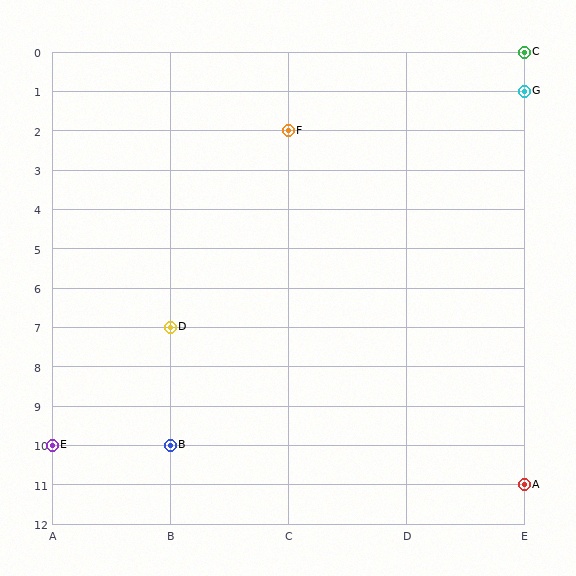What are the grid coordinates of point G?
Point G is at grid coordinates (E, 1).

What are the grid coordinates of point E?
Point E is at grid coordinates (A, 10).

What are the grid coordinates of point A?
Point A is at grid coordinates (E, 11).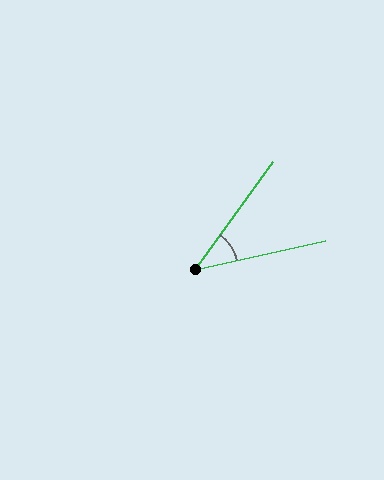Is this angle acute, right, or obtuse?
It is acute.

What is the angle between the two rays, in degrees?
Approximately 41 degrees.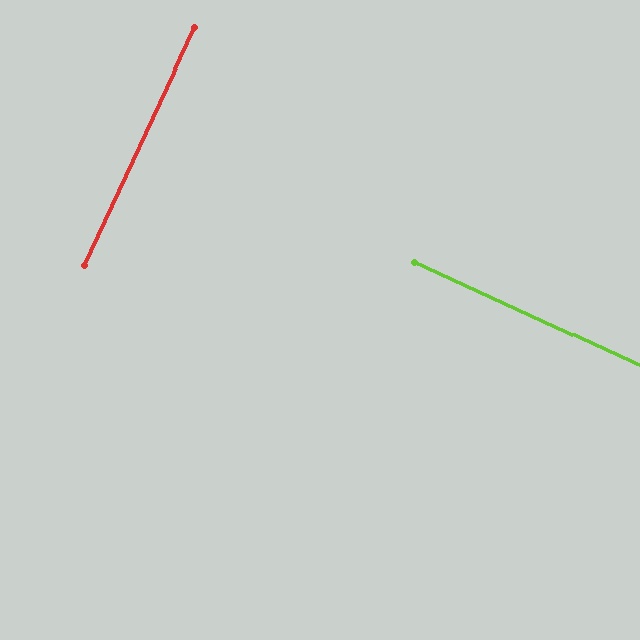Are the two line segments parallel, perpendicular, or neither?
Perpendicular — they meet at approximately 90°.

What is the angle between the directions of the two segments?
Approximately 90 degrees.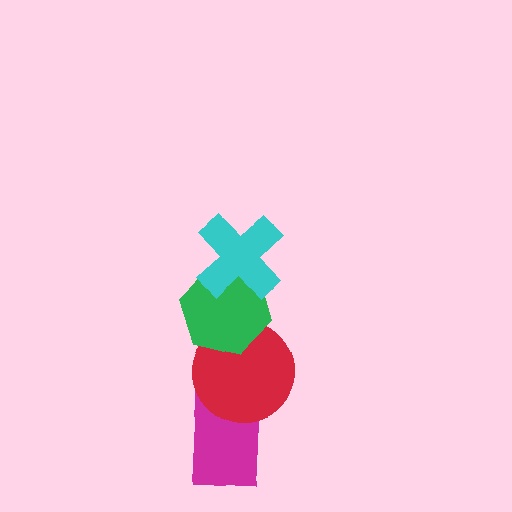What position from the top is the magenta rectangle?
The magenta rectangle is 4th from the top.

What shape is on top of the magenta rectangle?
The red circle is on top of the magenta rectangle.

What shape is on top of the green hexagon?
The cyan cross is on top of the green hexagon.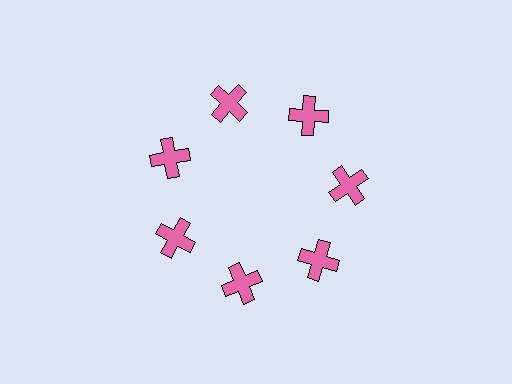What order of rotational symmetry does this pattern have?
This pattern has 7-fold rotational symmetry.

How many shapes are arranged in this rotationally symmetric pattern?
There are 7 shapes, arranged in 7 groups of 1.